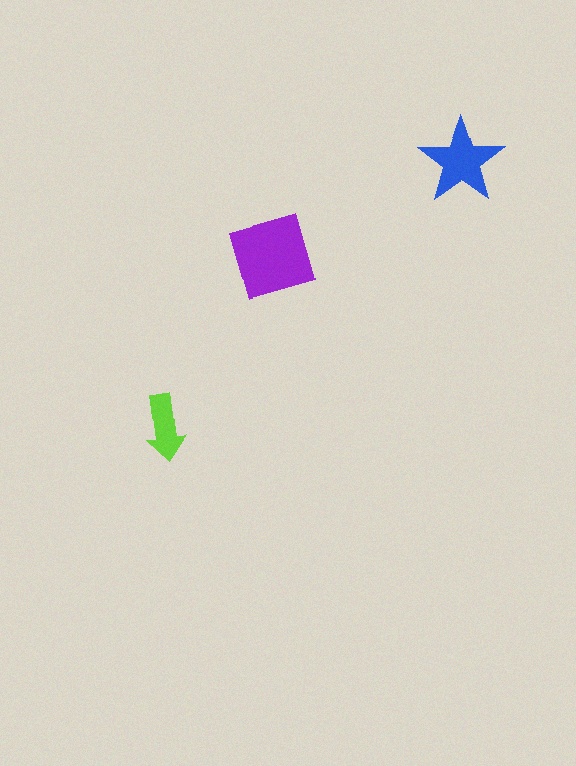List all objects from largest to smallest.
The purple diamond, the blue star, the lime arrow.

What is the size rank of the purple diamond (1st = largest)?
1st.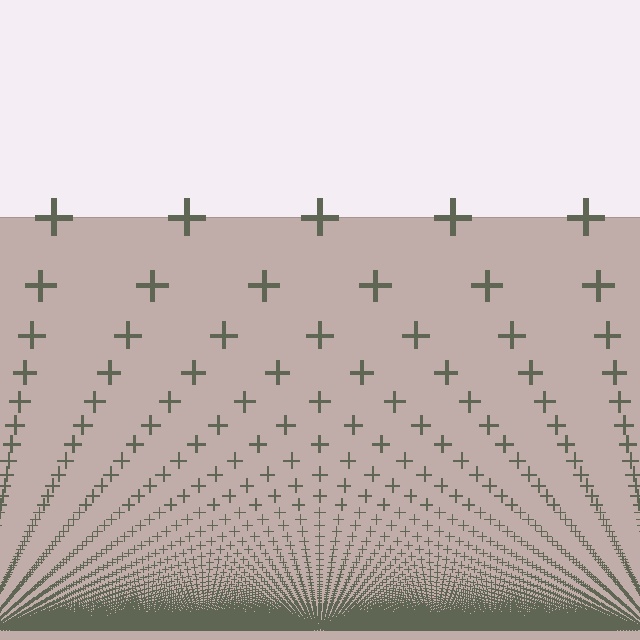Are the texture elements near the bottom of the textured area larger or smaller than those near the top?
Smaller. The gradient is inverted — elements near the bottom are smaller and denser.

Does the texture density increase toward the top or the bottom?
Density increases toward the bottom.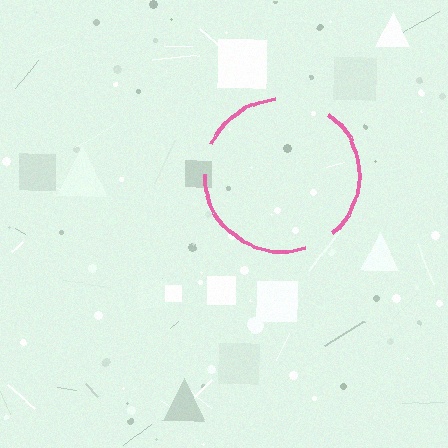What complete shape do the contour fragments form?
The contour fragments form a circle.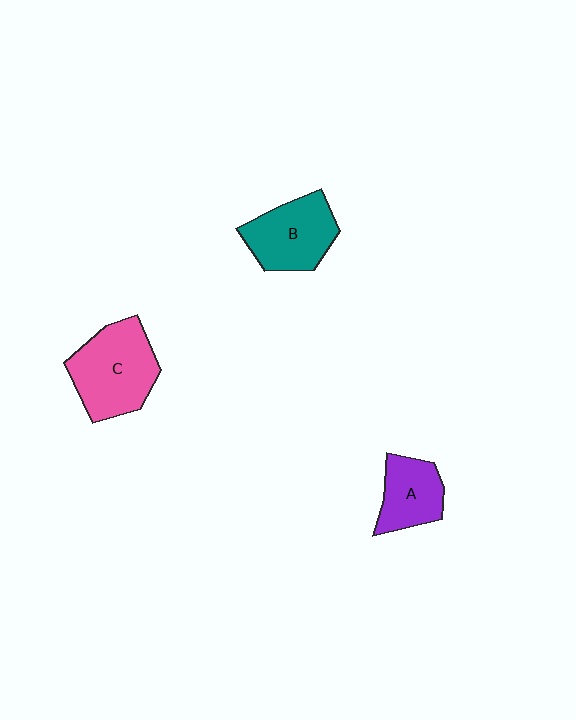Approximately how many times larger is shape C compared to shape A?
Approximately 1.6 times.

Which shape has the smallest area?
Shape A (purple).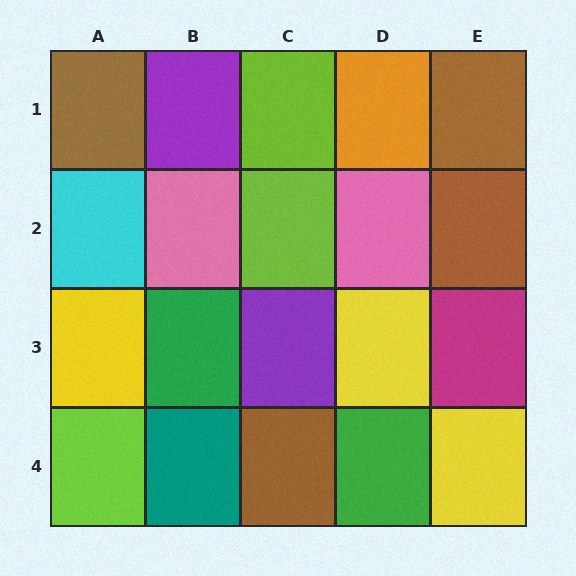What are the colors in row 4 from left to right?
Lime, teal, brown, green, yellow.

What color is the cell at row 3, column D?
Yellow.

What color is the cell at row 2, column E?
Brown.